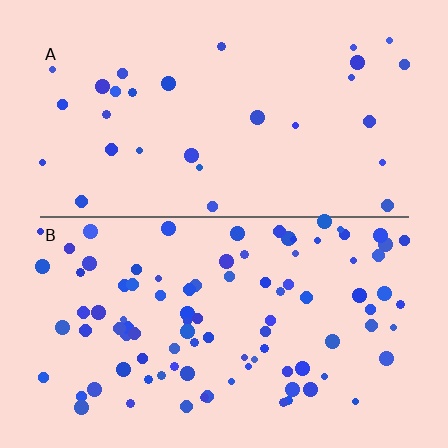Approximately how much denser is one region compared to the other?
Approximately 3.1× — region B over region A.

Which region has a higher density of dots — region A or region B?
B (the bottom).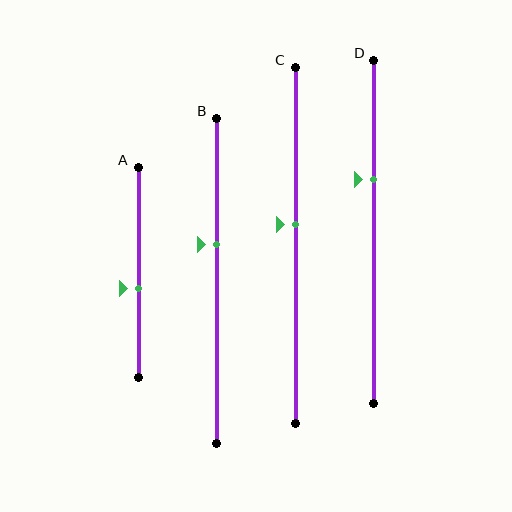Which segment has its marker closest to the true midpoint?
Segment C has its marker closest to the true midpoint.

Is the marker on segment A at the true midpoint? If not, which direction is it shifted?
No, the marker on segment A is shifted downward by about 8% of the segment length.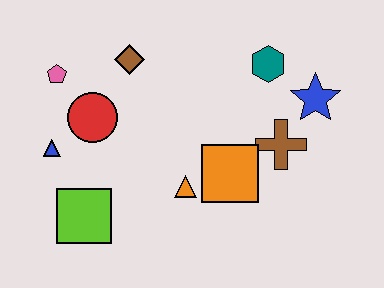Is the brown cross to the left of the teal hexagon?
No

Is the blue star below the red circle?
No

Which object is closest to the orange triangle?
The orange square is closest to the orange triangle.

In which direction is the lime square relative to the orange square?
The lime square is to the left of the orange square.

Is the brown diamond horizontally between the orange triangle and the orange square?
No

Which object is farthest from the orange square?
The pink pentagon is farthest from the orange square.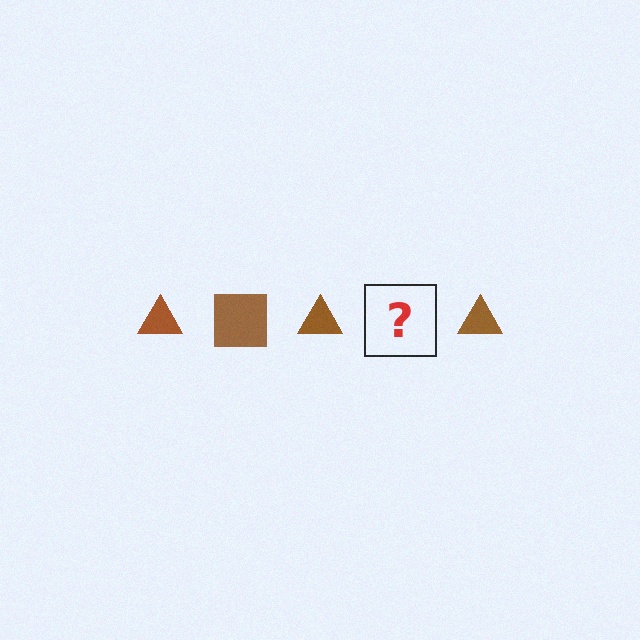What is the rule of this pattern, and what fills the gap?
The rule is that the pattern cycles through triangle, square shapes in brown. The gap should be filled with a brown square.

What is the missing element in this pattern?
The missing element is a brown square.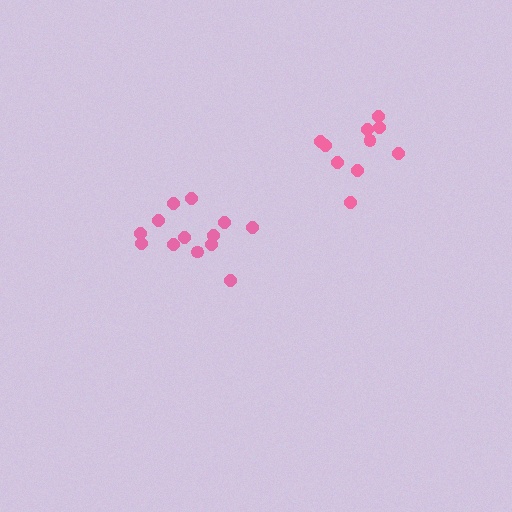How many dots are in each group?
Group 1: 10 dots, Group 2: 13 dots (23 total).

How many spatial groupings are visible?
There are 2 spatial groupings.